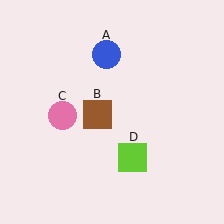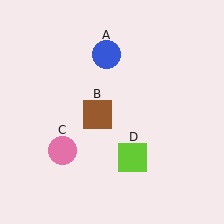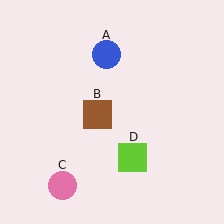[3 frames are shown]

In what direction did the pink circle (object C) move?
The pink circle (object C) moved down.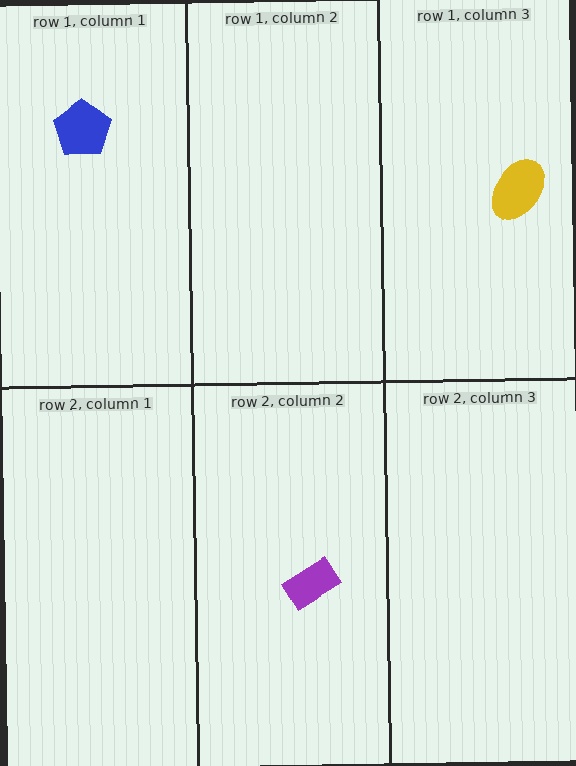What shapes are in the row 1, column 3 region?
The yellow ellipse.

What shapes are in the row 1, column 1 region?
The blue pentagon.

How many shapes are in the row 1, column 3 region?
1.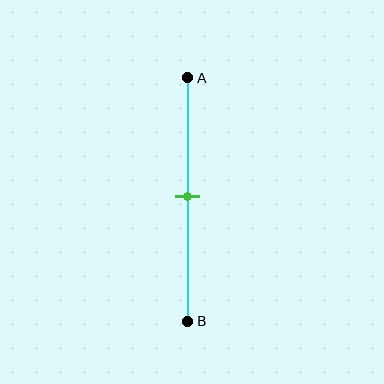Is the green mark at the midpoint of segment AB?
Yes, the mark is approximately at the midpoint.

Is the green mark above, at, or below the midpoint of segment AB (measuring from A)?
The green mark is approximately at the midpoint of segment AB.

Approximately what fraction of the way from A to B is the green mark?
The green mark is approximately 50% of the way from A to B.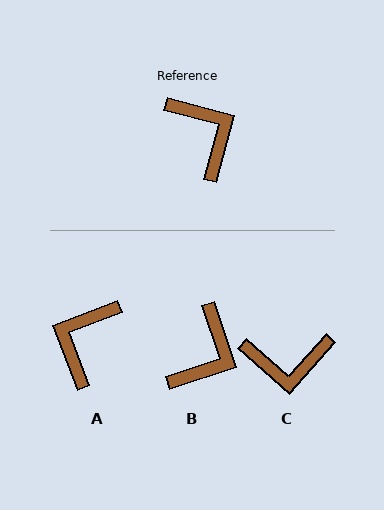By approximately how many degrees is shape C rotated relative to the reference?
Approximately 117 degrees clockwise.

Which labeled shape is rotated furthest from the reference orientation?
A, about 126 degrees away.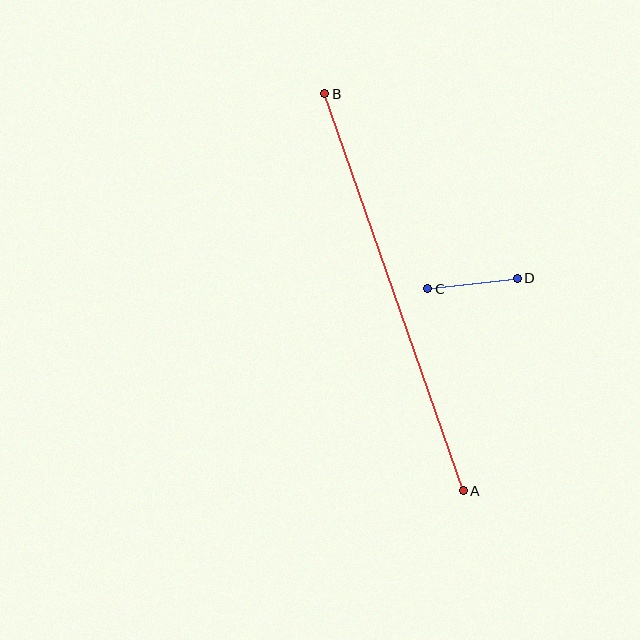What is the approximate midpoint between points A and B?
The midpoint is at approximately (394, 292) pixels.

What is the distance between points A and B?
The distance is approximately 421 pixels.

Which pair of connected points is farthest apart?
Points A and B are farthest apart.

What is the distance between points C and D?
The distance is approximately 90 pixels.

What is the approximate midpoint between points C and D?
The midpoint is at approximately (472, 283) pixels.